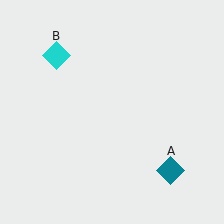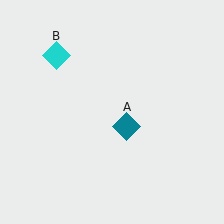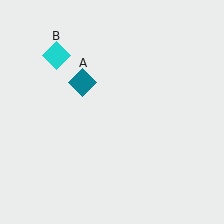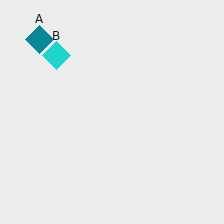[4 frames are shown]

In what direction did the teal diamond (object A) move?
The teal diamond (object A) moved up and to the left.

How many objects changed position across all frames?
1 object changed position: teal diamond (object A).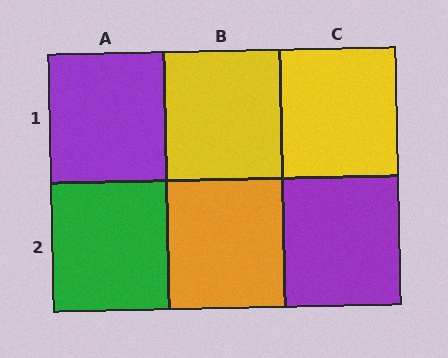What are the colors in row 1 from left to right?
Purple, yellow, yellow.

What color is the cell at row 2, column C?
Purple.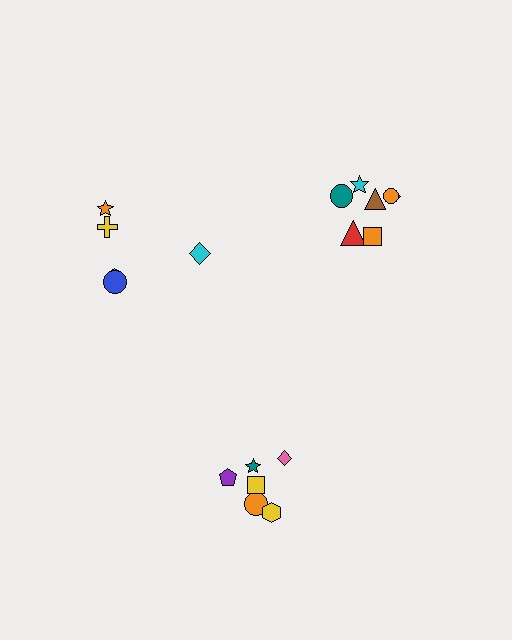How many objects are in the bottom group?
There are 6 objects.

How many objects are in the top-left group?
There are 5 objects.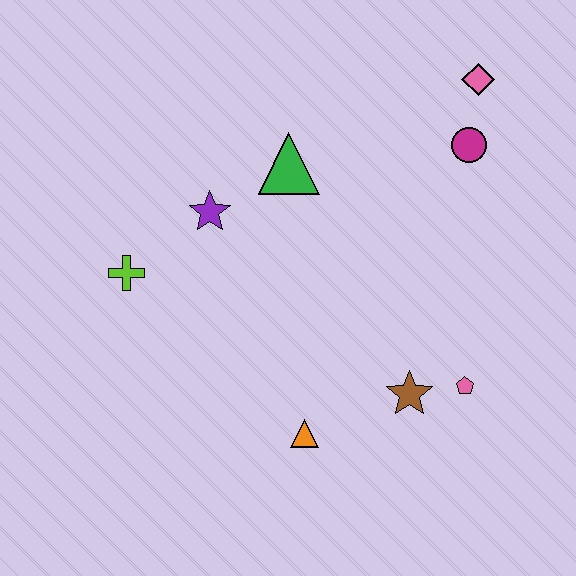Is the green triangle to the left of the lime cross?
No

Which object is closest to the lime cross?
The purple star is closest to the lime cross.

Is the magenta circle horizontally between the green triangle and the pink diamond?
Yes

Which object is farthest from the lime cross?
The pink diamond is farthest from the lime cross.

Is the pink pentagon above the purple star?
No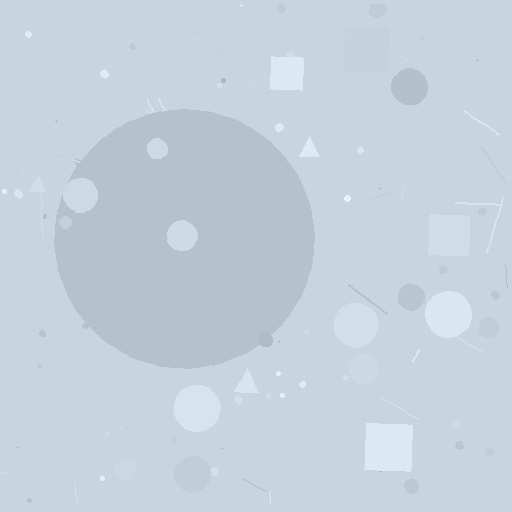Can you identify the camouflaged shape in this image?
The camouflaged shape is a circle.